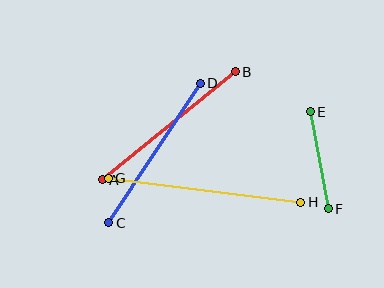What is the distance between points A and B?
The distance is approximately 171 pixels.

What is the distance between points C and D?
The distance is approximately 167 pixels.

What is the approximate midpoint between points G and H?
The midpoint is at approximately (204, 190) pixels.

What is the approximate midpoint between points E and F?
The midpoint is at approximately (319, 160) pixels.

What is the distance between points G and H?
The distance is approximately 194 pixels.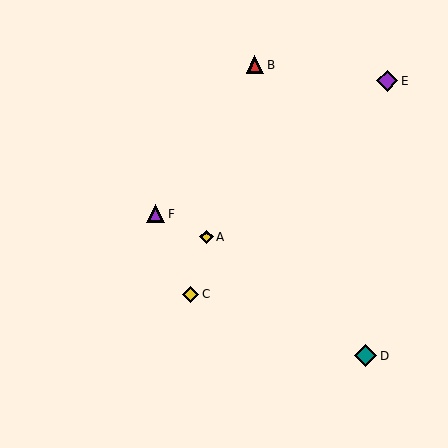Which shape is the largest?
The teal diamond (labeled D) is the largest.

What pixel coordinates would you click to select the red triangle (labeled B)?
Click at (255, 65) to select the red triangle B.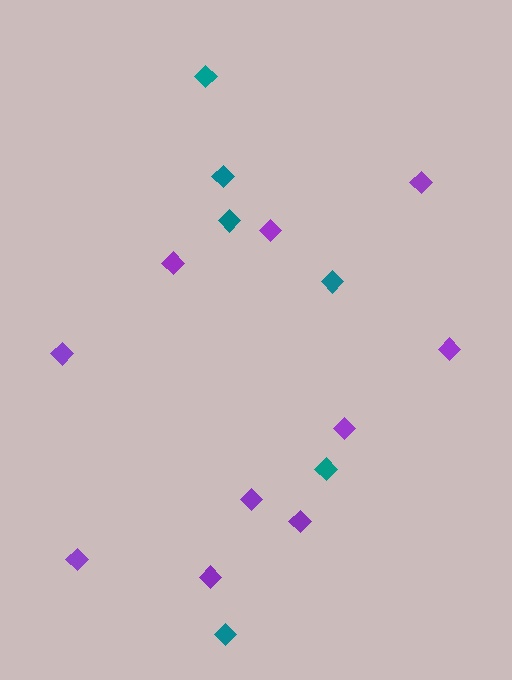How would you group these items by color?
There are 2 groups: one group of purple diamonds (10) and one group of teal diamonds (6).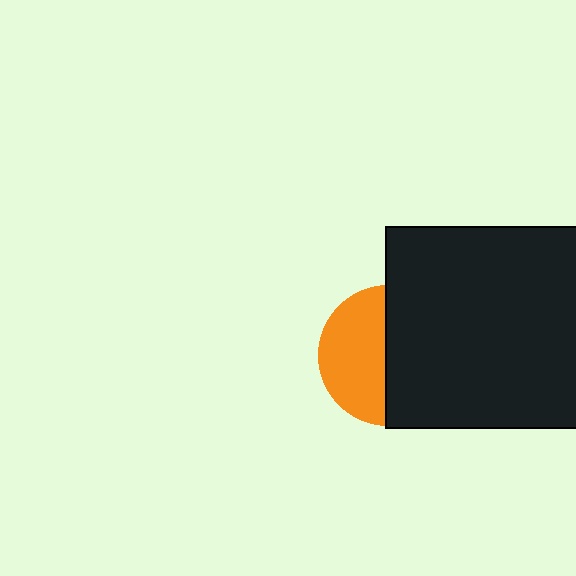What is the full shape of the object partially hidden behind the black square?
The partially hidden object is an orange circle.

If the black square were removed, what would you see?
You would see the complete orange circle.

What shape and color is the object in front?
The object in front is a black square.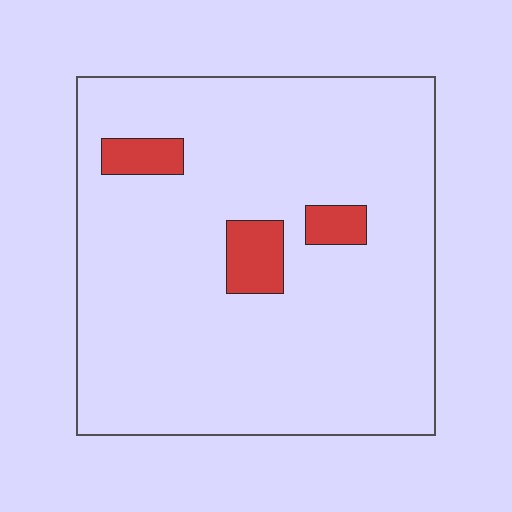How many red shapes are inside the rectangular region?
3.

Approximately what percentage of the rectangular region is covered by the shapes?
Approximately 10%.